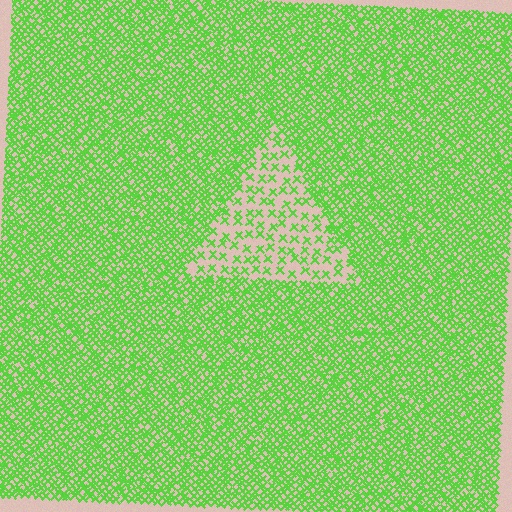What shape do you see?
I see a triangle.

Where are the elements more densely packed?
The elements are more densely packed outside the triangle boundary.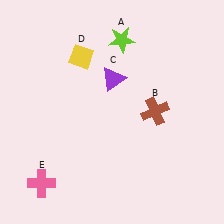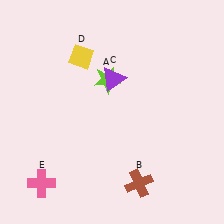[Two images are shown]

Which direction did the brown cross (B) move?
The brown cross (B) moved down.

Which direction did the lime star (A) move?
The lime star (A) moved down.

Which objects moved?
The objects that moved are: the lime star (A), the brown cross (B).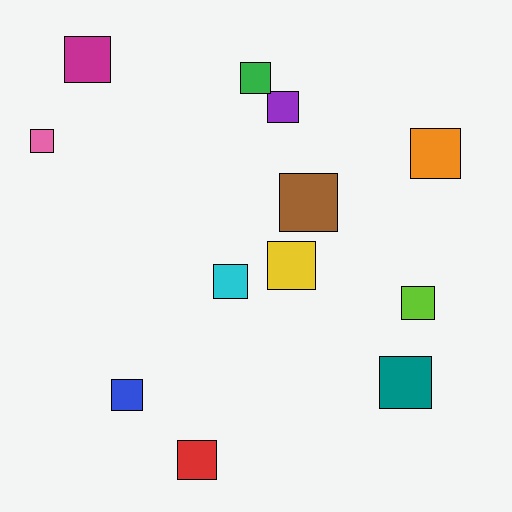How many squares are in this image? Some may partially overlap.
There are 12 squares.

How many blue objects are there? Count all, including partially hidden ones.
There is 1 blue object.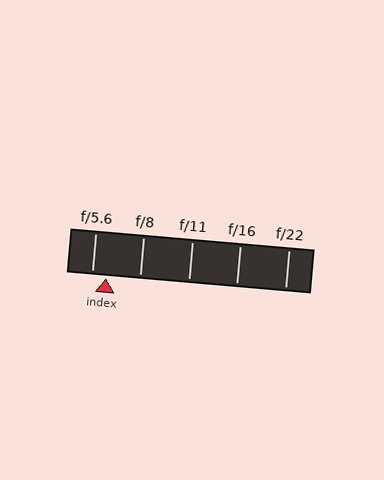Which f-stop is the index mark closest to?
The index mark is closest to f/5.6.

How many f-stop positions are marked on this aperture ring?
There are 5 f-stop positions marked.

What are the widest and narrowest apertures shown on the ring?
The widest aperture shown is f/5.6 and the narrowest is f/22.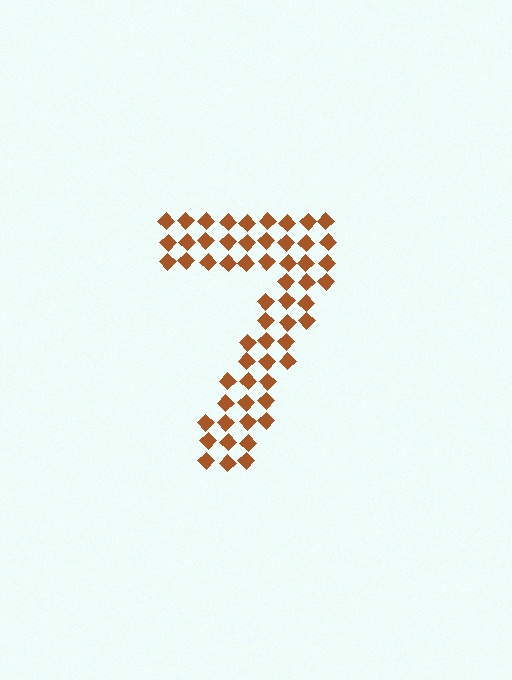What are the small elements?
The small elements are diamonds.